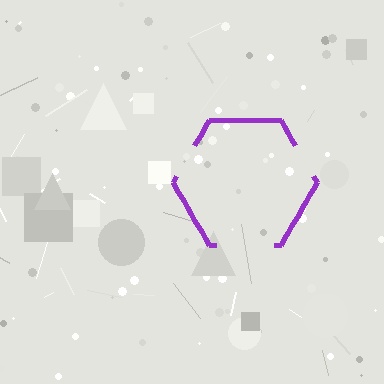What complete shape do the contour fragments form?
The contour fragments form a hexagon.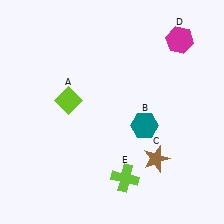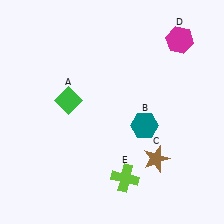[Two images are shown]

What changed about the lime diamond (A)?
In Image 1, A is lime. In Image 2, it changed to green.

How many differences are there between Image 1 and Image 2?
There is 1 difference between the two images.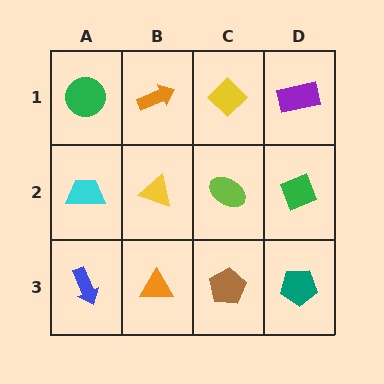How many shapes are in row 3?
4 shapes.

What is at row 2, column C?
A lime ellipse.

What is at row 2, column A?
A cyan trapezoid.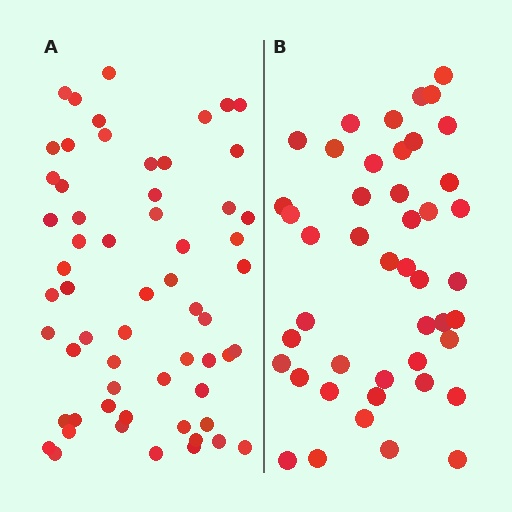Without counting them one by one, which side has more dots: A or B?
Region A (the left region) has more dots.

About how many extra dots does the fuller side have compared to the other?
Region A has approximately 15 more dots than region B.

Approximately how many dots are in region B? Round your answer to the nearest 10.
About 40 dots. (The exact count is 45, which rounds to 40.)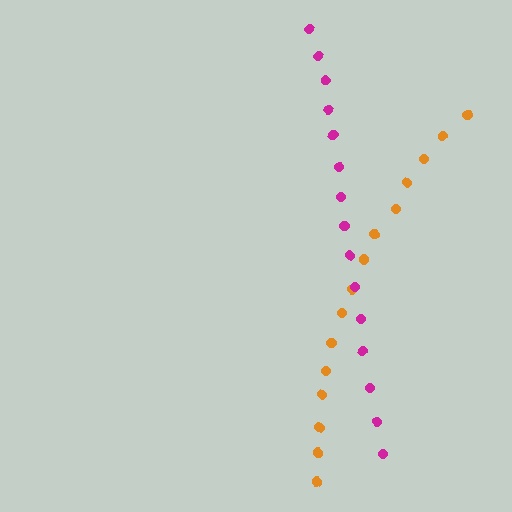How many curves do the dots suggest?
There are 2 distinct paths.